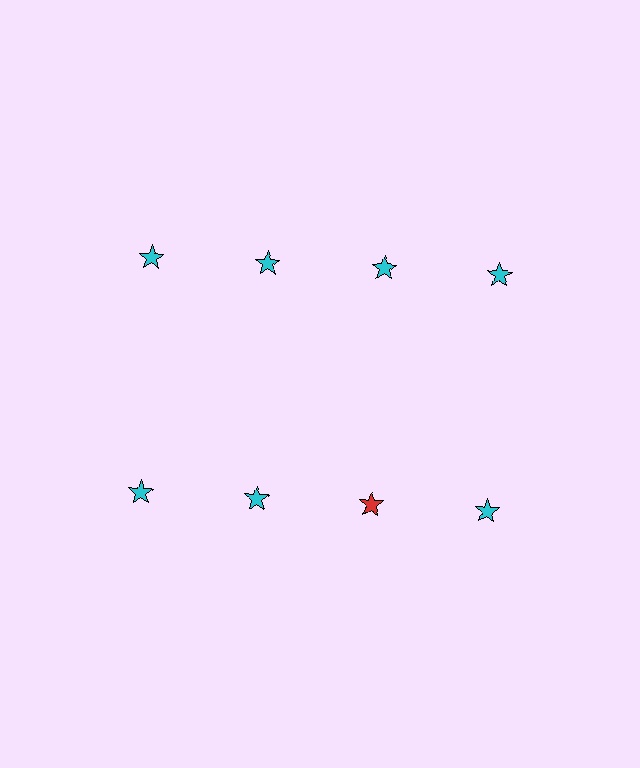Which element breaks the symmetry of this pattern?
The red star in the second row, center column breaks the symmetry. All other shapes are cyan stars.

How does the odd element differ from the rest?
It has a different color: red instead of cyan.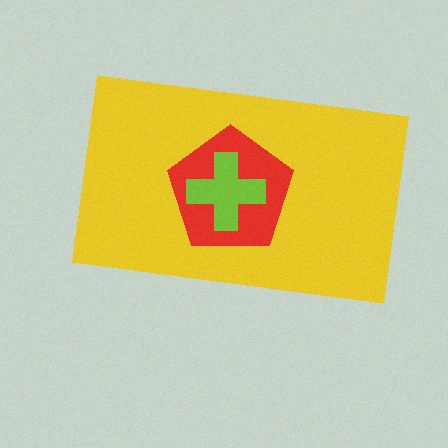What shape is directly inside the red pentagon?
The lime cross.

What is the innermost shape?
The lime cross.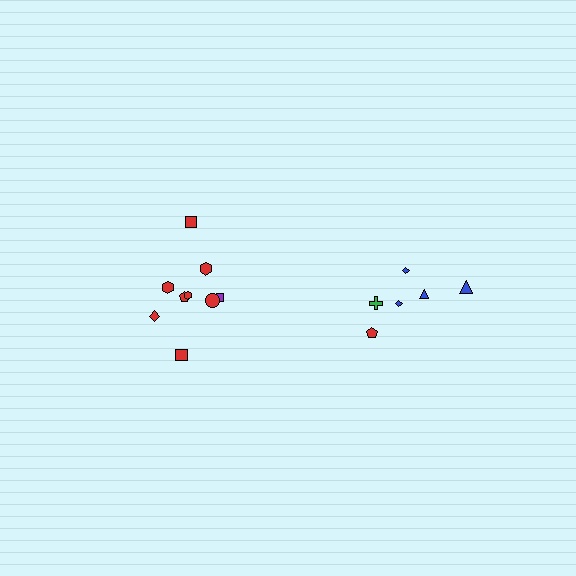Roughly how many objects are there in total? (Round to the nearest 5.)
Roughly 15 objects in total.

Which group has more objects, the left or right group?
The left group.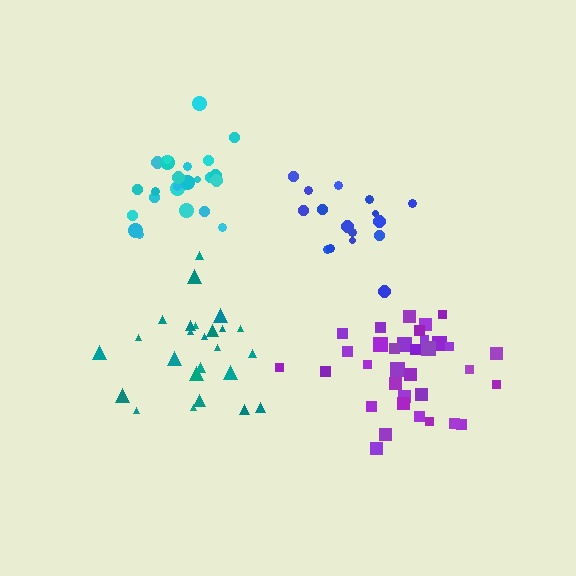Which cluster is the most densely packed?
Cyan.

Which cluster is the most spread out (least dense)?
Blue.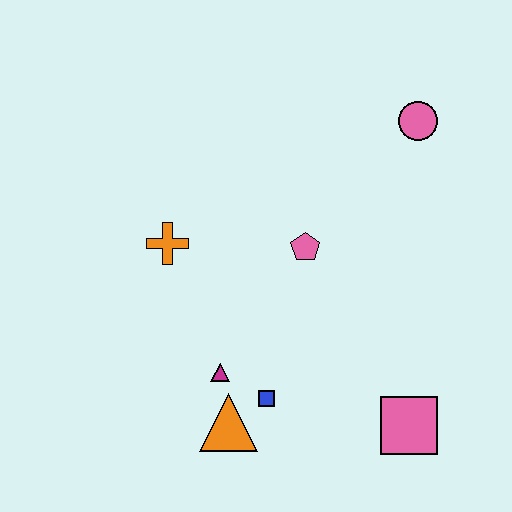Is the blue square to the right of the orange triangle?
Yes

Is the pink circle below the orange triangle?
No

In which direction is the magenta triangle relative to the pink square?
The magenta triangle is to the left of the pink square.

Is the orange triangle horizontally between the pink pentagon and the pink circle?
No